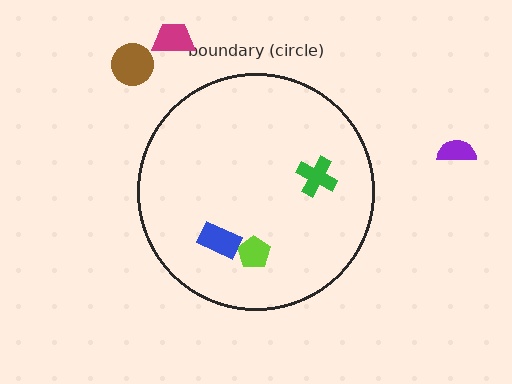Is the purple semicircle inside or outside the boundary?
Outside.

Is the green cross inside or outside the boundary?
Inside.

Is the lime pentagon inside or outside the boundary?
Inside.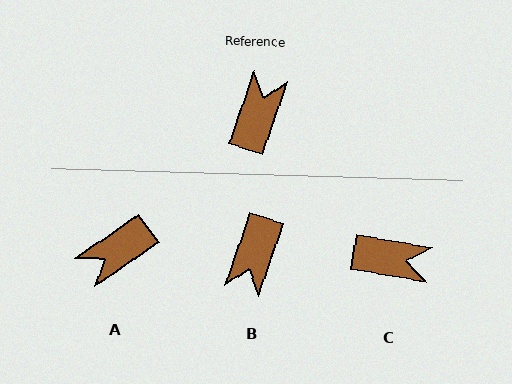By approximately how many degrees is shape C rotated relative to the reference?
Approximately 81 degrees clockwise.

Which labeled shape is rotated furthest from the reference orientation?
B, about 180 degrees away.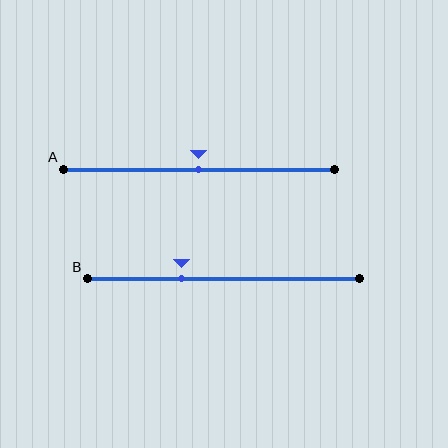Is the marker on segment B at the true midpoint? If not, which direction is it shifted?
No, the marker on segment B is shifted to the left by about 15% of the segment length.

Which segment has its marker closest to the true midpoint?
Segment A has its marker closest to the true midpoint.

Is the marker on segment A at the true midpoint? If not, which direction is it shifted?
Yes, the marker on segment A is at the true midpoint.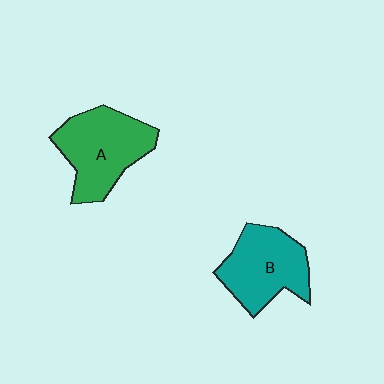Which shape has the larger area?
Shape A (green).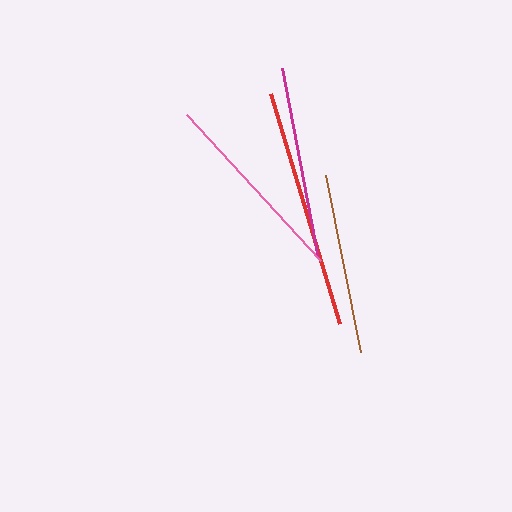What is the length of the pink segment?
The pink segment is approximately 198 pixels long.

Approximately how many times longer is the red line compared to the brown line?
The red line is approximately 1.3 times the length of the brown line.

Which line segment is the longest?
The red line is the longest at approximately 240 pixels.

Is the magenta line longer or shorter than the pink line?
The pink line is longer than the magenta line.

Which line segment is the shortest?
The brown line is the shortest at approximately 181 pixels.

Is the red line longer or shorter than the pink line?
The red line is longer than the pink line.